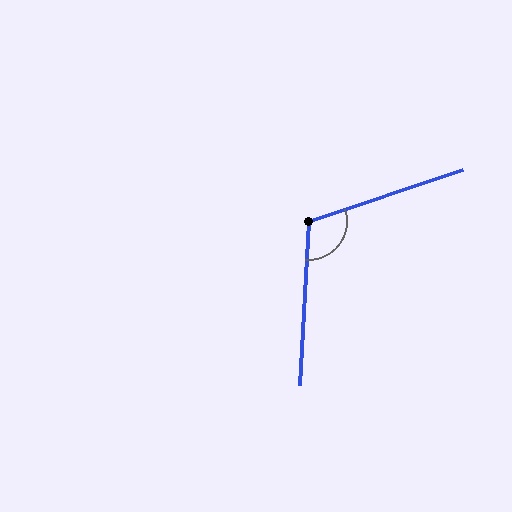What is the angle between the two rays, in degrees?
Approximately 111 degrees.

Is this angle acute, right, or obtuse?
It is obtuse.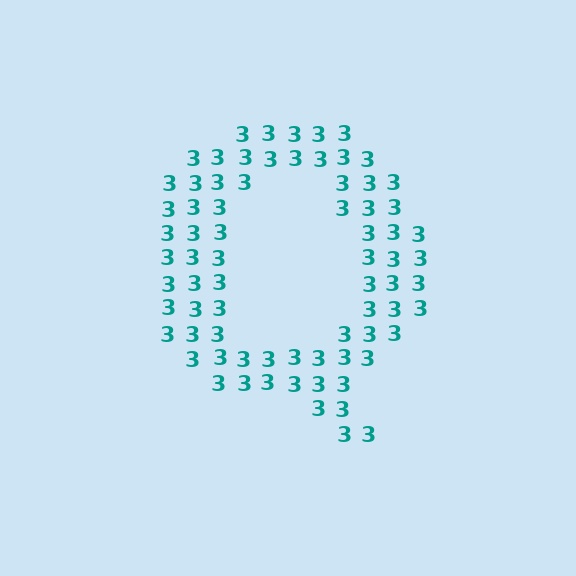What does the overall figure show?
The overall figure shows the letter Q.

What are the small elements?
The small elements are digit 3's.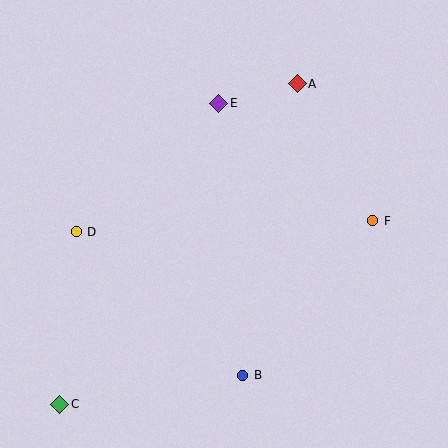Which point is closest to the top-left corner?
Point E is closest to the top-left corner.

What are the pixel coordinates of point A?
Point A is at (297, 84).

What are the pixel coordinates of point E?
Point E is at (219, 103).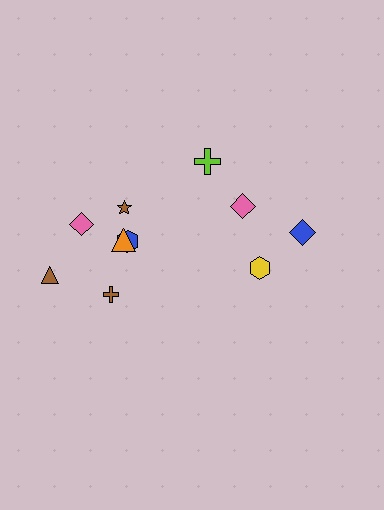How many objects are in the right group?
There are 4 objects.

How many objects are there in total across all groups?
There are 10 objects.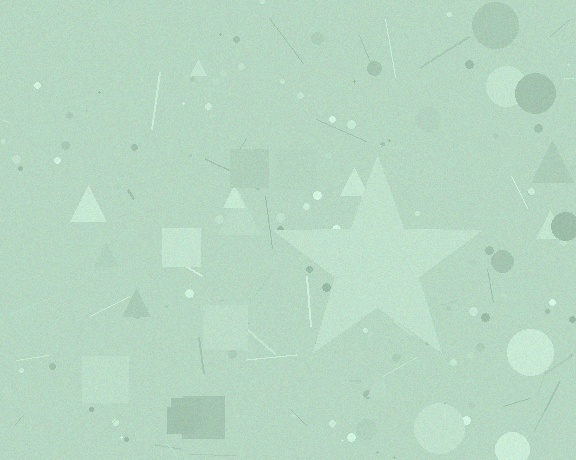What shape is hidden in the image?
A star is hidden in the image.